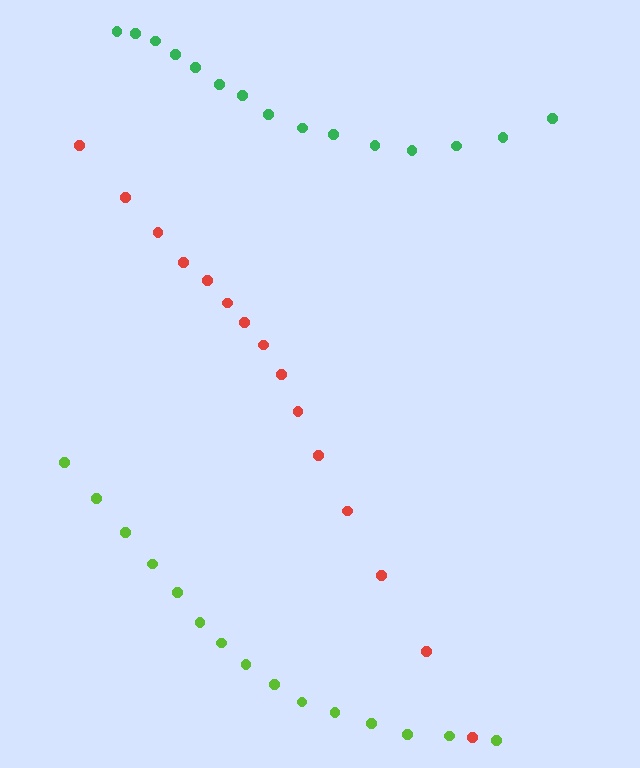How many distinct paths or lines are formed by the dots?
There are 3 distinct paths.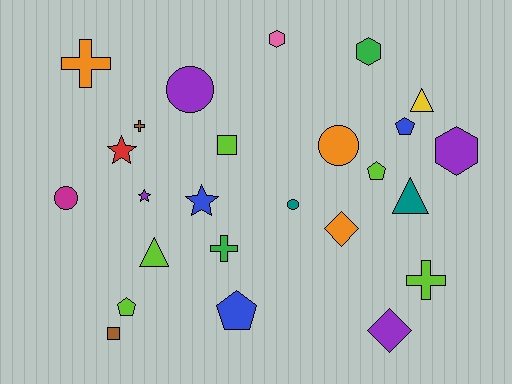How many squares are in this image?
There are 2 squares.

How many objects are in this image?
There are 25 objects.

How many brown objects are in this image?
There are 2 brown objects.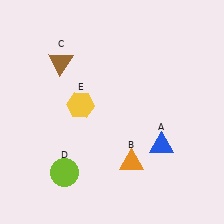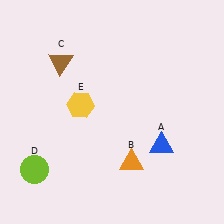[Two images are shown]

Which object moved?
The lime circle (D) moved left.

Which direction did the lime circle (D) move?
The lime circle (D) moved left.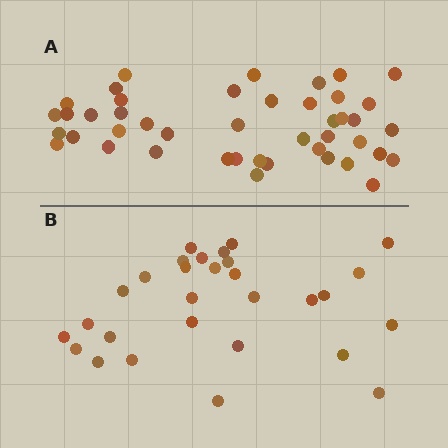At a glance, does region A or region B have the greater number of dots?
Region A (the top region) has more dots.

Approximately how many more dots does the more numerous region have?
Region A has approximately 15 more dots than region B.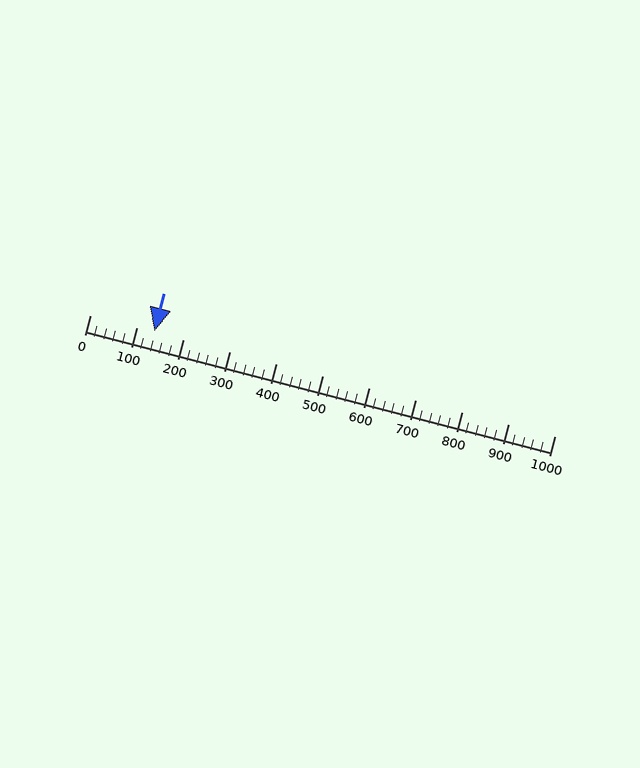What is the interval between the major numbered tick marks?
The major tick marks are spaced 100 units apart.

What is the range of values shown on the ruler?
The ruler shows values from 0 to 1000.